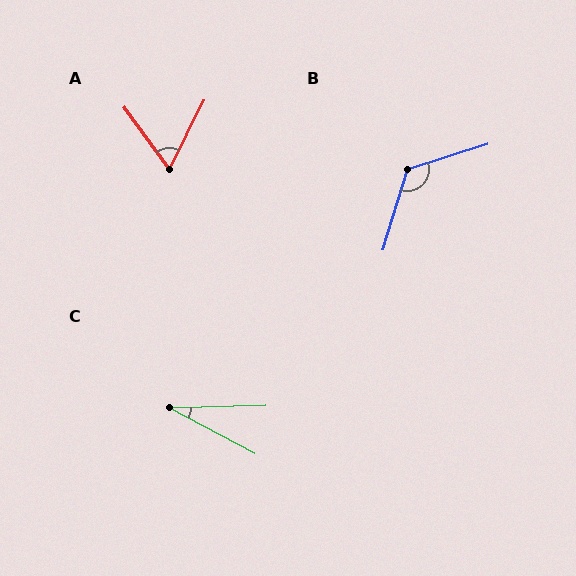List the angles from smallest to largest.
C (29°), A (63°), B (125°).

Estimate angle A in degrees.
Approximately 63 degrees.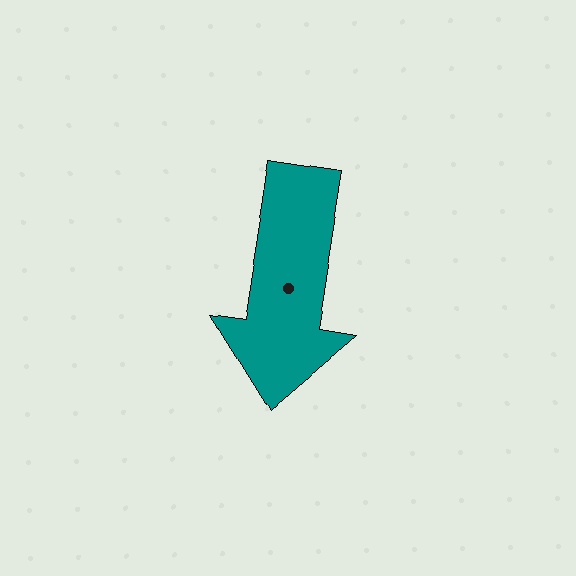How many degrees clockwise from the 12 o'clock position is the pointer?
Approximately 189 degrees.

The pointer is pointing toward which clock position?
Roughly 6 o'clock.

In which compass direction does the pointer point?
South.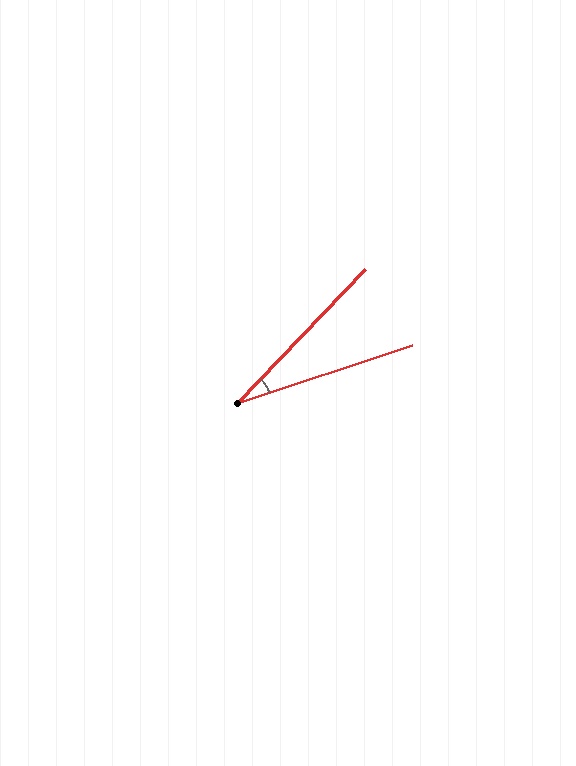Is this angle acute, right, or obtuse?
It is acute.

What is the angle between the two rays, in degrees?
Approximately 28 degrees.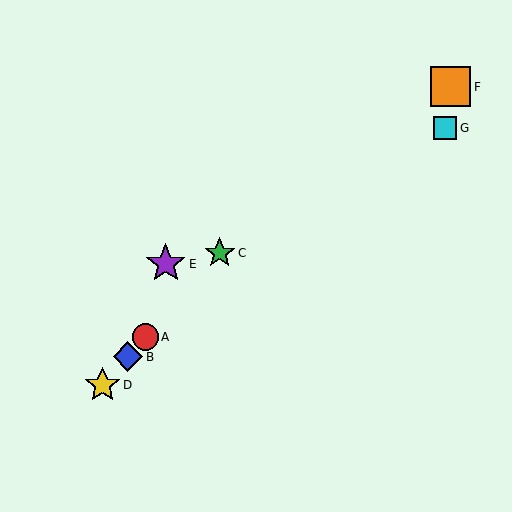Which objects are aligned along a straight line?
Objects A, B, C, D are aligned along a straight line.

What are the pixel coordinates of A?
Object A is at (145, 337).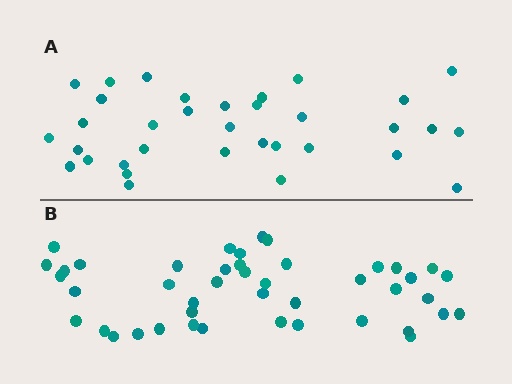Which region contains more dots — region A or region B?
Region B (the bottom region) has more dots.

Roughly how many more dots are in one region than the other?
Region B has roughly 10 or so more dots than region A.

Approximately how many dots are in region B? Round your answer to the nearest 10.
About 40 dots. (The exact count is 44, which rounds to 40.)